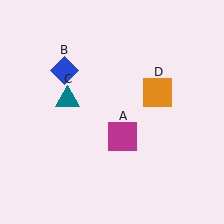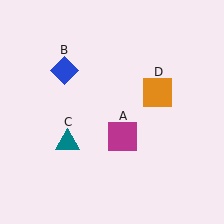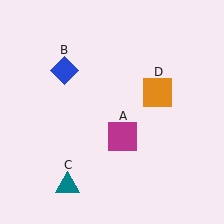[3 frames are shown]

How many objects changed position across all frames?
1 object changed position: teal triangle (object C).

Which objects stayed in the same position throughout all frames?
Magenta square (object A) and blue diamond (object B) and orange square (object D) remained stationary.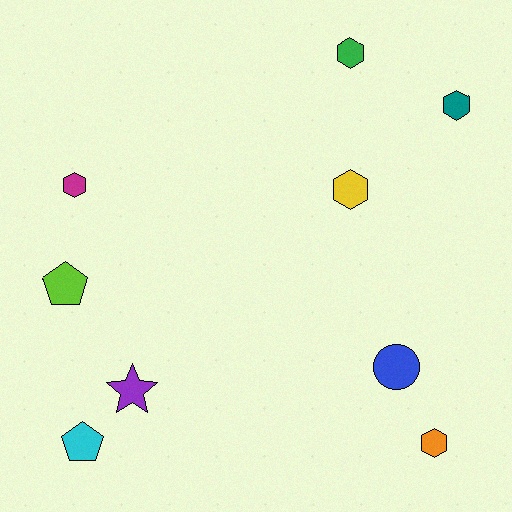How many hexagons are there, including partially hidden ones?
There are 5 hexagons.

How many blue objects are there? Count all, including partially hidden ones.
There is 1 blue object.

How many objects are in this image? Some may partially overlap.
There are 9 objects.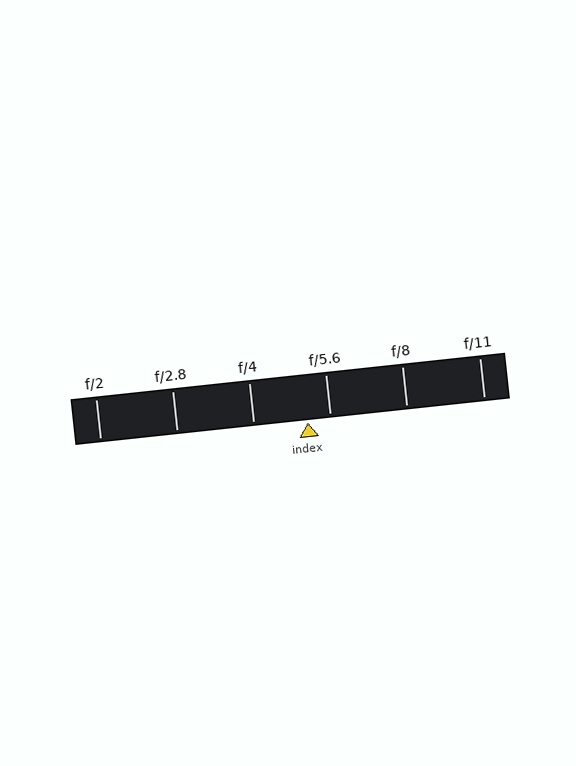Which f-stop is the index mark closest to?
The index mark is closest to f/5.6.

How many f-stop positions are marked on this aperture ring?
There are 6 f-stop positions marked.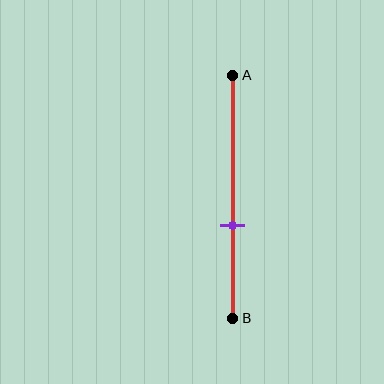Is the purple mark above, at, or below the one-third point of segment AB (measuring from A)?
The purple mark is below the one-third point of segment AB.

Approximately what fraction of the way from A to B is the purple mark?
The purple mark is approximately 60% of the way from A to B.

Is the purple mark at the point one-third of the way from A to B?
No, the mark is at about 60% from A, not at the 33% one-third point.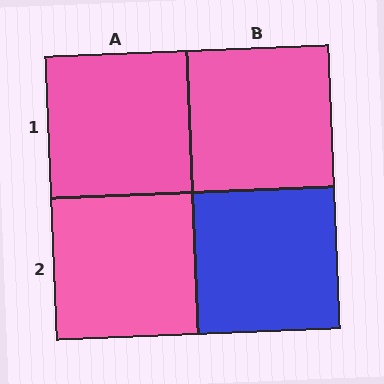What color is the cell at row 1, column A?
Pink.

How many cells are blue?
1 cell is blue.